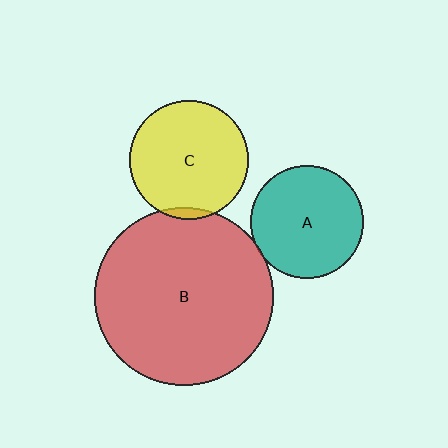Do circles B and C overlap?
Yes.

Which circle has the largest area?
Circle B (red).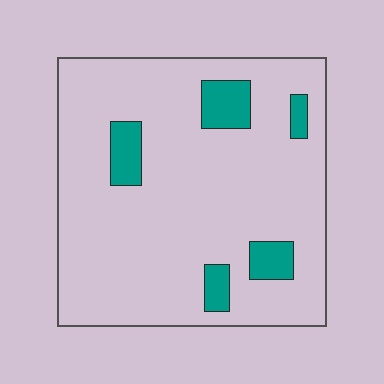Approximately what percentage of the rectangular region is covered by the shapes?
Approximately 10%.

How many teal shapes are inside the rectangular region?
5.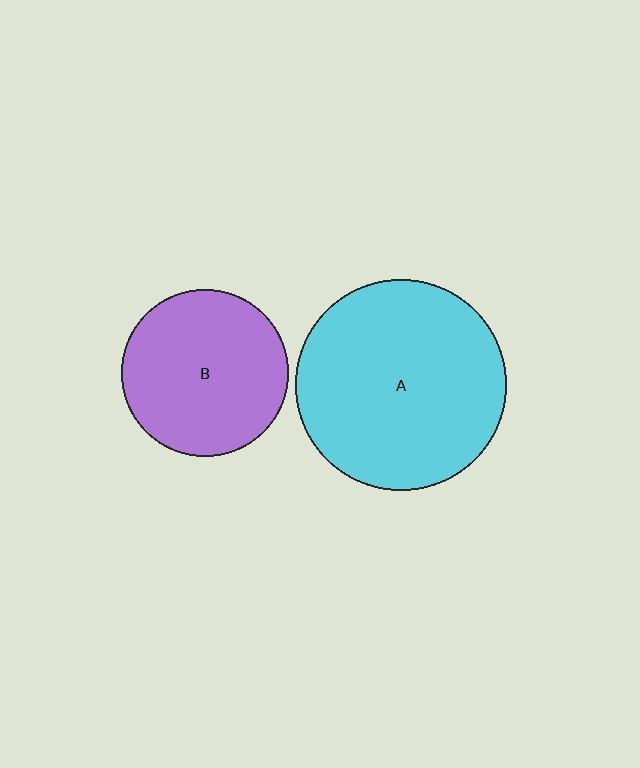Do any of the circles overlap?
No, none of the circles overlap.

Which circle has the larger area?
Circle A (cyan).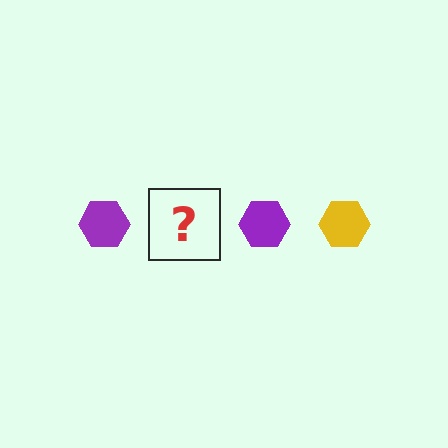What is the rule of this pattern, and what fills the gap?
The rule is that the pattern cycles through purple, yellow hexagons. The gap should be filled with a yellow hexagon.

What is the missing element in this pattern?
The missing element is a yellow hexagon.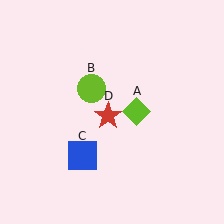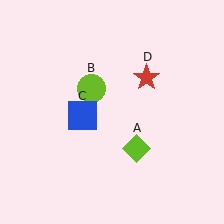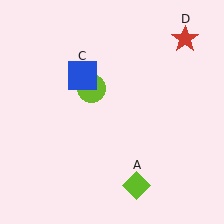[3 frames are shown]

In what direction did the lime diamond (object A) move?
The lime diamond (object A) moved down.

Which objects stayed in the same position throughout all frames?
Lime circle (object B) remained stationary.